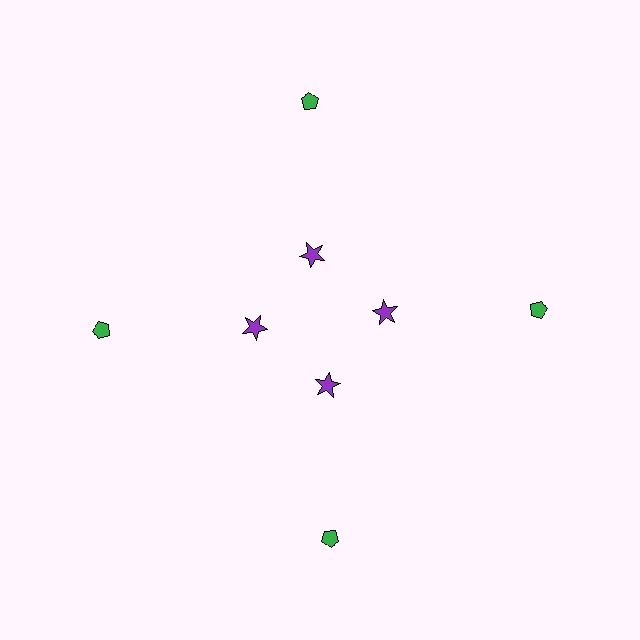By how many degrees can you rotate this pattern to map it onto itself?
The pattern maps onto itself every 90 degrees of rotation.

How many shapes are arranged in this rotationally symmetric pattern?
There are 8 shapes, arranged in 4 groups of 2.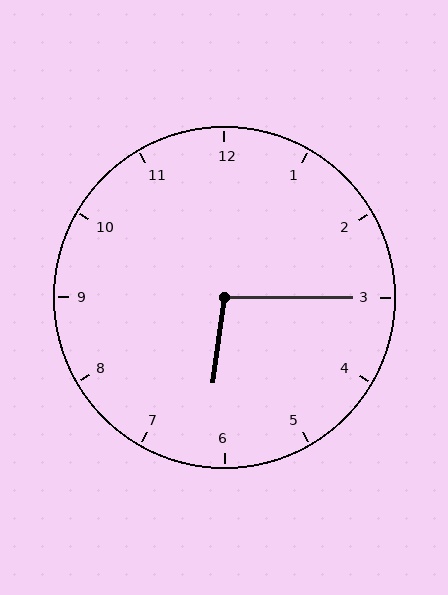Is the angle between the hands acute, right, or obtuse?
It is obtuse.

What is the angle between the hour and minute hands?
Approximately 98 degrees.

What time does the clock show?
6:15.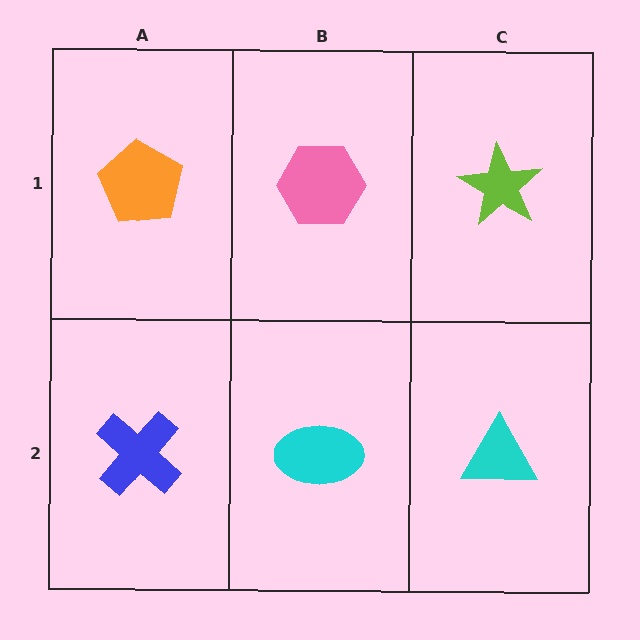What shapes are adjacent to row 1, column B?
A cyan ellipse (row 2, column B), an orange pentagon (row 1, column A), a lime star (row 1, column C).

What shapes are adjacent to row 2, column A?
An orange pentagon (row 1, column A), a cyan ellipse (row 2, column B).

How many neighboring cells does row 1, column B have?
3.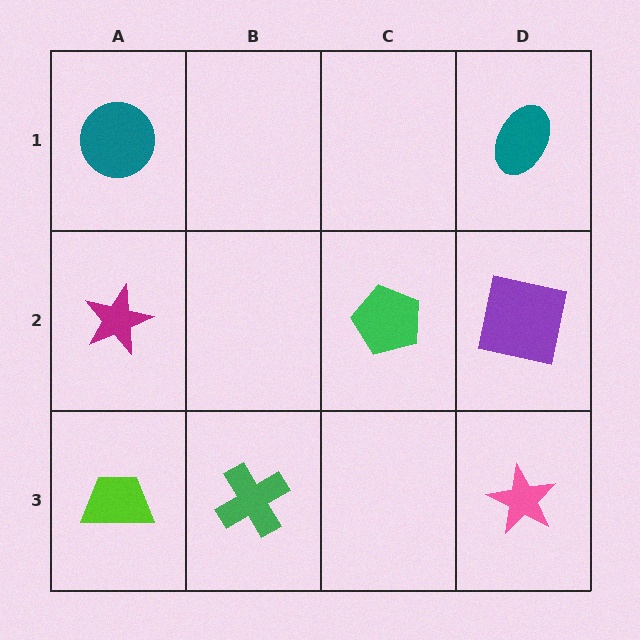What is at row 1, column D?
A teal ellipse.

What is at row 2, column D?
A purple square.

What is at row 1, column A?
A teal circle.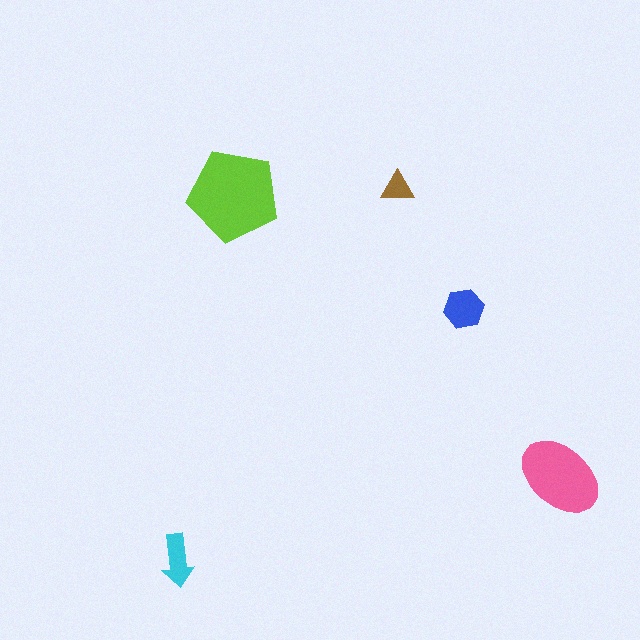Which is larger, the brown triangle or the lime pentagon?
The lime pentagon.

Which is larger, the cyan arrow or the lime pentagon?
The lime pentagon.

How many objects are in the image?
There are 5 objects in the image.